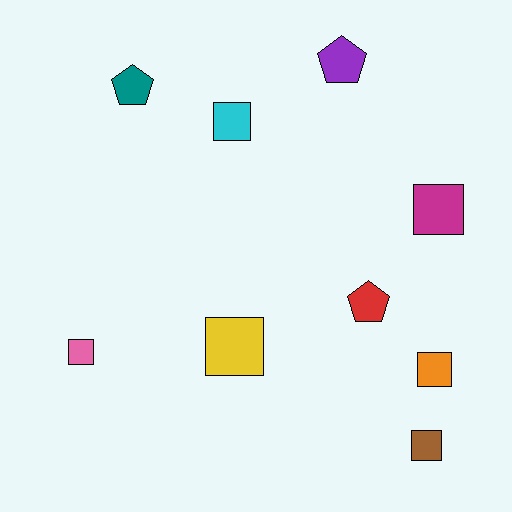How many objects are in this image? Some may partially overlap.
There are 9 objects.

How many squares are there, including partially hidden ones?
There are 6 squares.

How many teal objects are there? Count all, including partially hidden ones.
There is 1 teal object.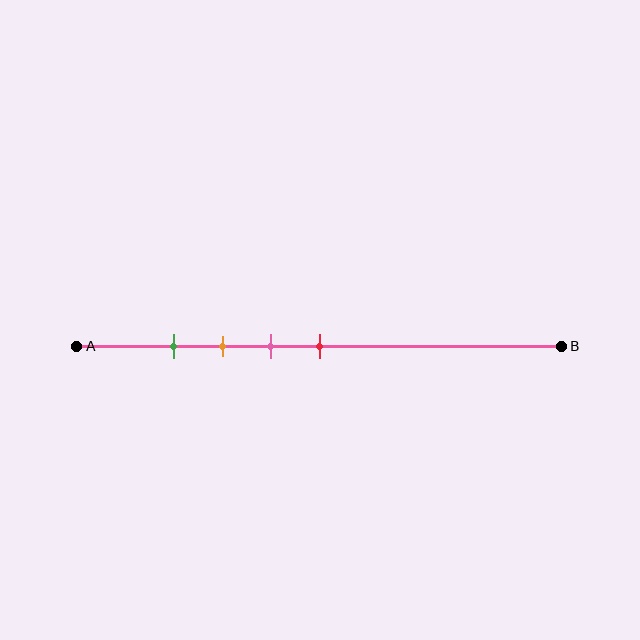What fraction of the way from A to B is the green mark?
The green mark is approximately 20% (0.2) of the way from A to B.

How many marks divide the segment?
There are 4 marks dividing the segment.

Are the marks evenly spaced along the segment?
Yes, the marks are approximately evenly spaced.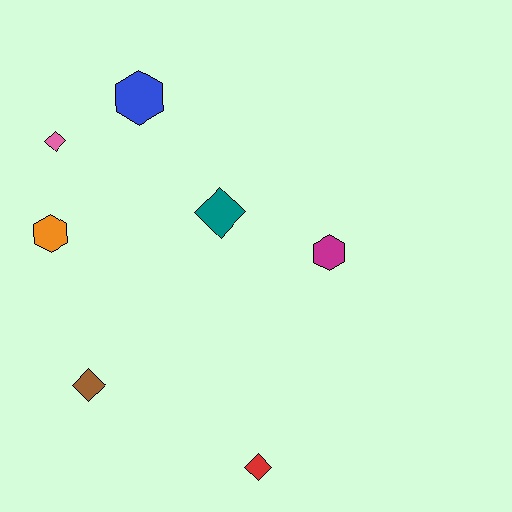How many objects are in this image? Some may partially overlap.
There are 7 objects.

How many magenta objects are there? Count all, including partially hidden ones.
There is 1 magenta object.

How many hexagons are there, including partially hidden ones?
There are 3 hexagons.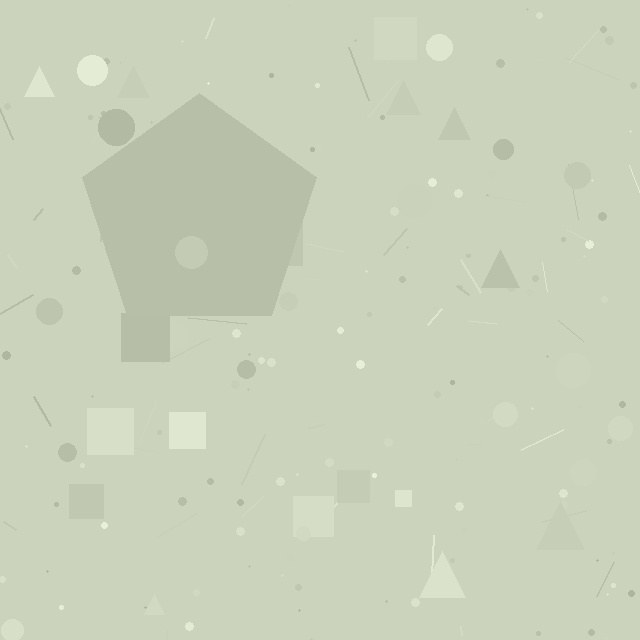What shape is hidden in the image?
A pentagon is hidden in the image.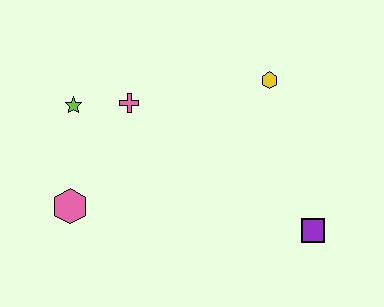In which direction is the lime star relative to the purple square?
The lime star is to the left of the purple square.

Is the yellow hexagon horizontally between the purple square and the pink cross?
Yes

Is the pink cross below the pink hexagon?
No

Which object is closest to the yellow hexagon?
The pink cross is closest to the yellow hexagon.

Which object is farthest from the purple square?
The lime star is farthest from the purple square.